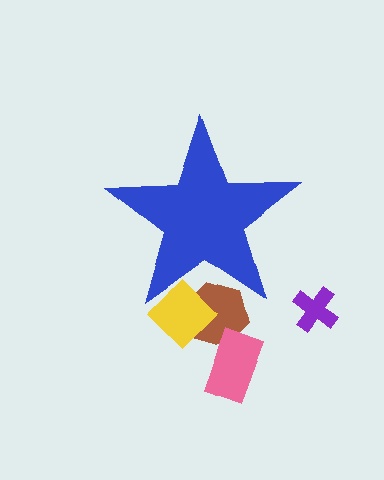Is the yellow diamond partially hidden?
Yes, the yellow diamond is partially hidden behind the blue star.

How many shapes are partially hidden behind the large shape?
2 shapes are partially hidden.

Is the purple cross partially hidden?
No, the purple cross is fully visible.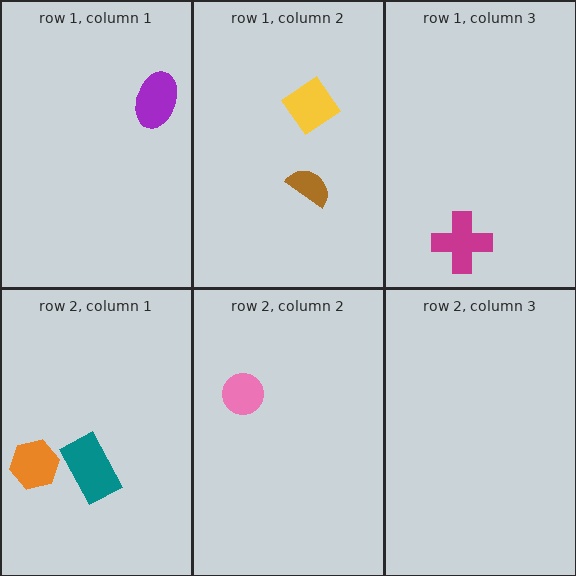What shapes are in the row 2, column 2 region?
The pink circle.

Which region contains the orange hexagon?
The row 2, column 1 region.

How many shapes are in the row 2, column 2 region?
1.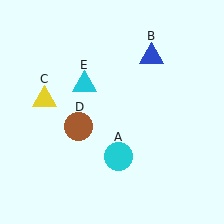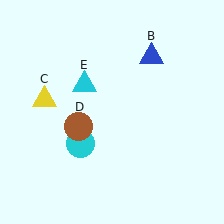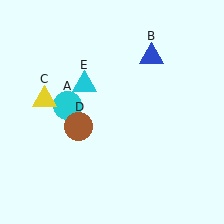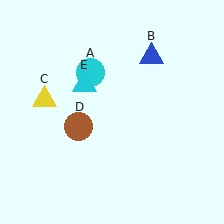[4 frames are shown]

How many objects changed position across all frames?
1 object changed position: cyan circle (object A).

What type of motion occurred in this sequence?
The cyan circle (object A) rotated clockwise around the center of the scene.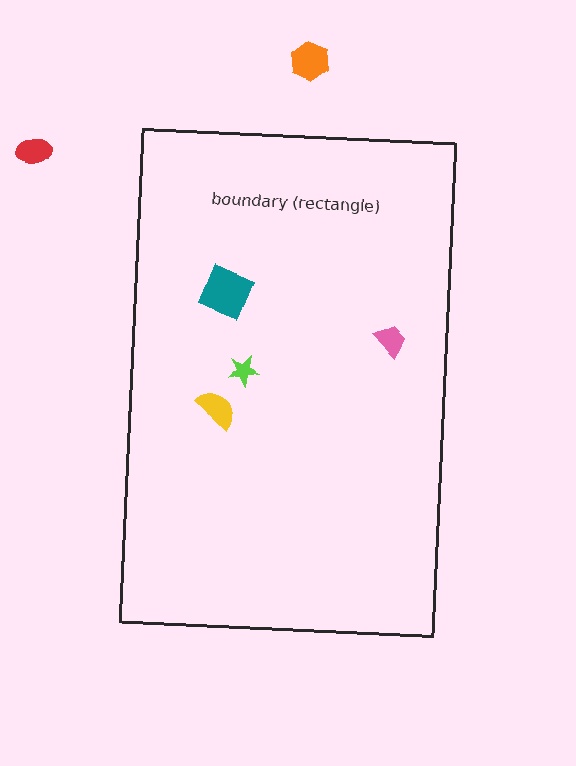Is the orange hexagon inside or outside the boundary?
Outside.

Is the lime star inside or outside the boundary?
Inside.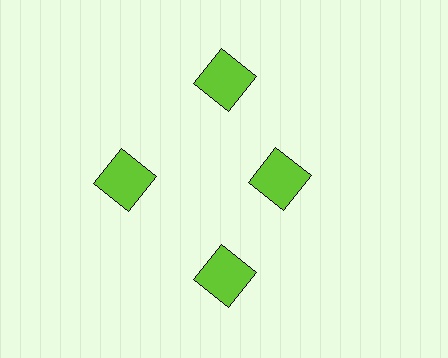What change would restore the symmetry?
The symmetry would be restored by moving it outward, back onto the ring so that all 4 squares sit at equal angles and equal distance from the center.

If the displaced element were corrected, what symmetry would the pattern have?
It would have 4-fold rotational symmetry — the pattern would map onto itself every 90 degrees.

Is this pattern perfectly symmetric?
No. The 4 lime squares are arranged in a ring, but one element near the 3 o'clock position is pulled inward toward the center, breaking the 4-fold rotational symmetry.